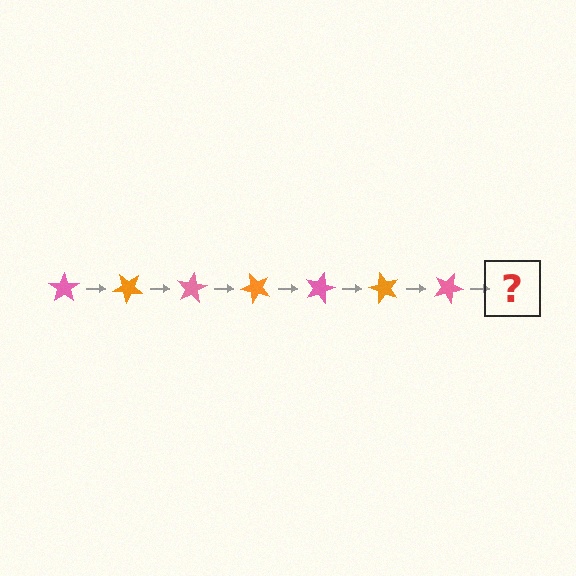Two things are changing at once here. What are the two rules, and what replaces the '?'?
The two rules are that it rotates 40 degrees each step and the color cycles through pink and orange. The '?' should be an orange star, rotated 280 degrees from the start.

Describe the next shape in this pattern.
It should be an orange star, rotated 280 degrees from the start.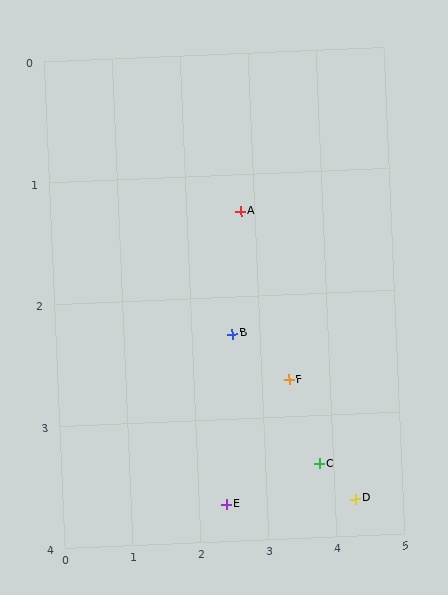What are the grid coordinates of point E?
Point E is at approximately (2.4, 3.7).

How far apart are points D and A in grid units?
Points D and A are about 2.8 grid units apart.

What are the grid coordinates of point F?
Point F is at approximately (3.4, 2.7).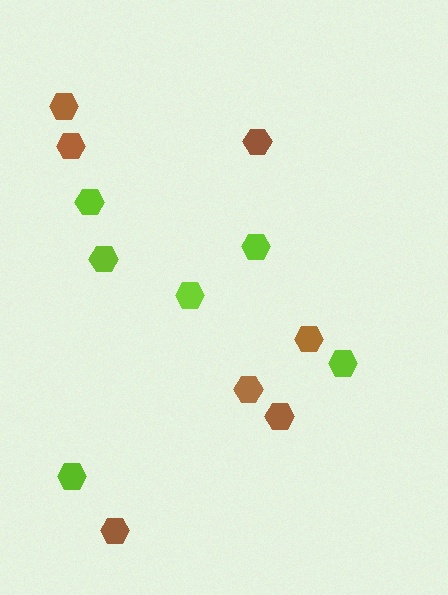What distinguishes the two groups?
There are 2 groups: one group of brown hexagons (7) and one group of lime hexagons (6).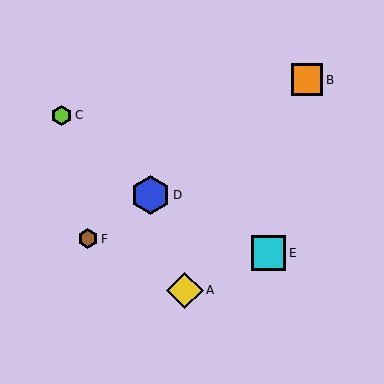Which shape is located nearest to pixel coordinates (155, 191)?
The blue hexagon (labeled D) at (150, 195) is nearest to that location.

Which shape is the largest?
The blue hexagon (labeled D) is the largest.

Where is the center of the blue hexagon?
The center of the blue hexagon is at (150, 195).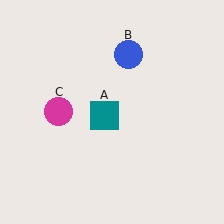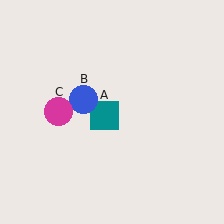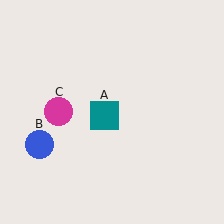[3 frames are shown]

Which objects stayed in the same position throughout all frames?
Teal square (object A) and magenta circle (object C) remained stationary.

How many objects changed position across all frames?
1 object changed position: blue circle (object B).